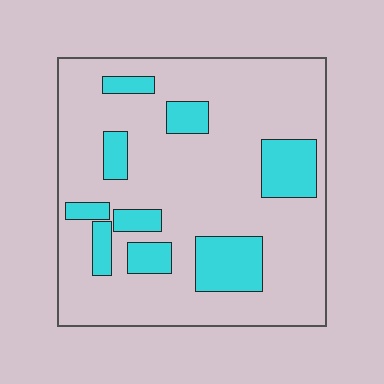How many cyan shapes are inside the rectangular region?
9.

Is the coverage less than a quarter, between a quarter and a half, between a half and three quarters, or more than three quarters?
Less than a quarter.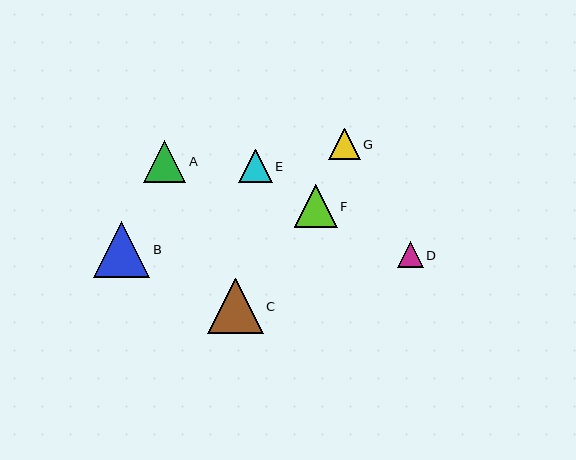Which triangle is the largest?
Triangle B is the largest with a size of approximately 56 pixels.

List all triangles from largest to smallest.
From largest to smallest: B, C, F, A, E, G, D.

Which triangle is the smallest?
Triangle D is the smallest with a size of approximately 26 pixels.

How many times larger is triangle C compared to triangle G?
Triangle C is approximately 1.8 times the size of triangle G.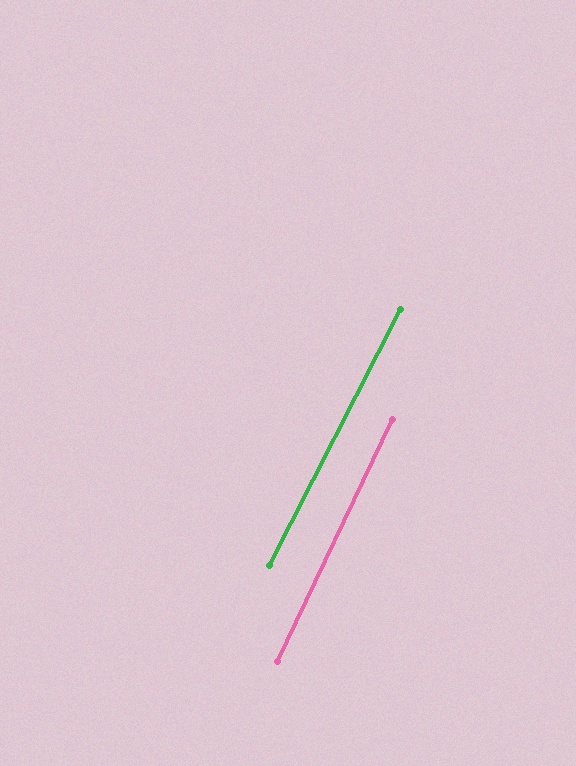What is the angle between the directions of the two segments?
Approximately 1 degree.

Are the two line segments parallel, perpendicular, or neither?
Parallel — their directions differ by only 1.4°.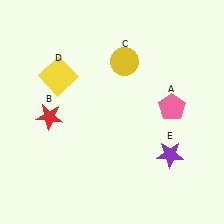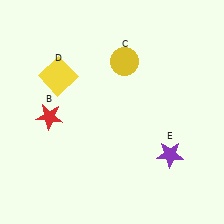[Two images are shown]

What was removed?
The pink pentagon (A) was removed in Image 2.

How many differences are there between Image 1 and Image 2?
There is 1 difference between the two images.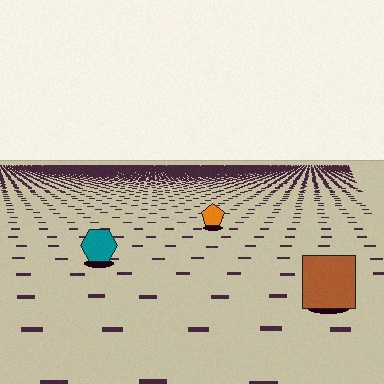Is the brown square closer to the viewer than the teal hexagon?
Yes. The brown square is closer — you can tell from the texture gradient: the ground texture is coarser near it.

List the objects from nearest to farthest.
From nearest to farthest: the brown square, the teal hexagon, the orange pentagon.